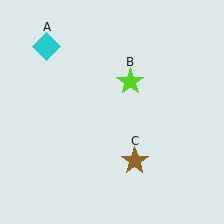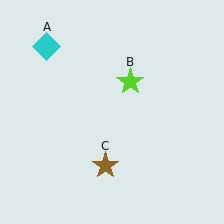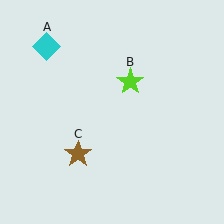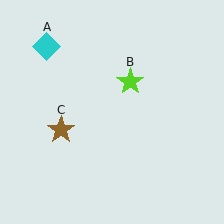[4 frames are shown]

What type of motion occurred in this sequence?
The brown star (object C) rotated clockwise around the center of the scene.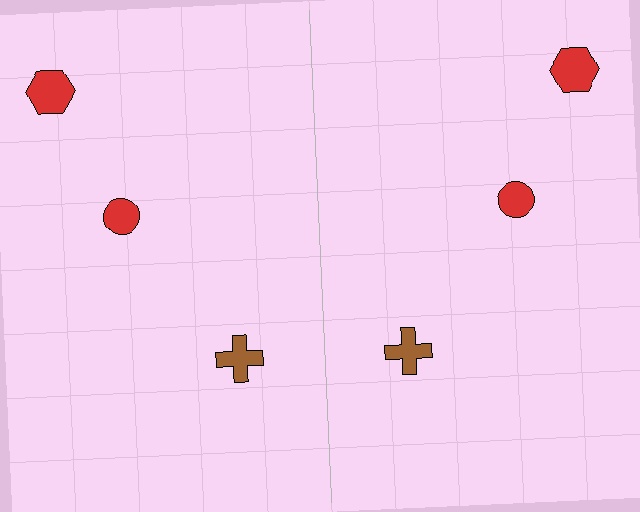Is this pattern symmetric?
Yes, this pattern has bilateral (reflection) symmetry.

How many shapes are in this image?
There are 6 shapes in this image.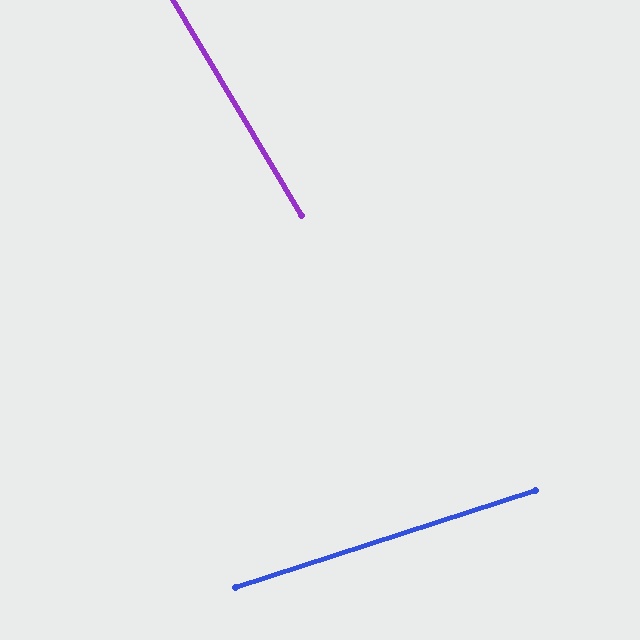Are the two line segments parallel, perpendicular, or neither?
Neither parallel nor perpendicular — they differ by about 77°.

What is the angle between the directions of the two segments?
Approximately 77 degrees.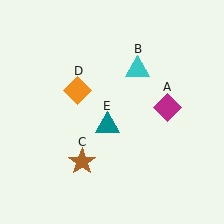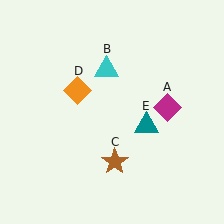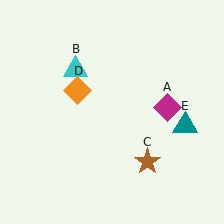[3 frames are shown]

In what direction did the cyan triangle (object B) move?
The cyan triangle (object B) moved left.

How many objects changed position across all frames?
3 objects changed position: cyan triangle (object B), brown star (object C), teal triangle (object E).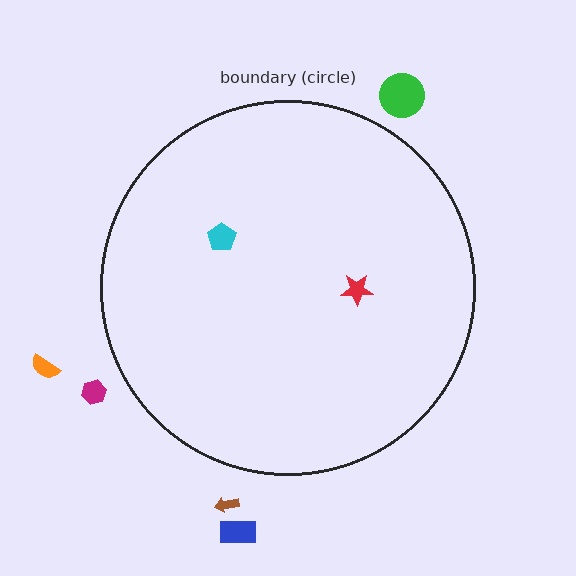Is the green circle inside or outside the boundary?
Outside.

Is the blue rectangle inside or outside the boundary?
Outside.